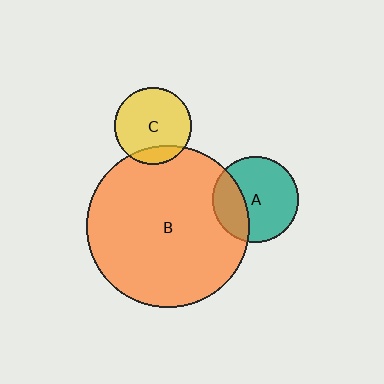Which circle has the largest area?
Circle B (orange).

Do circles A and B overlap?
Yes.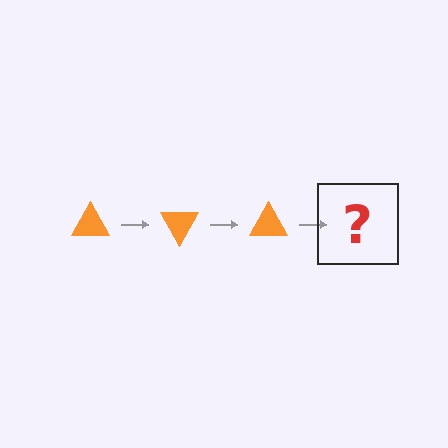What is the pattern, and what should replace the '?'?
The pattern is that the triangle rotates 60 degrees each step. The '?' should be an orange triangle rotated 180 degrees.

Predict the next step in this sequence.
The next step is an orange triangle rotated 180 degrees.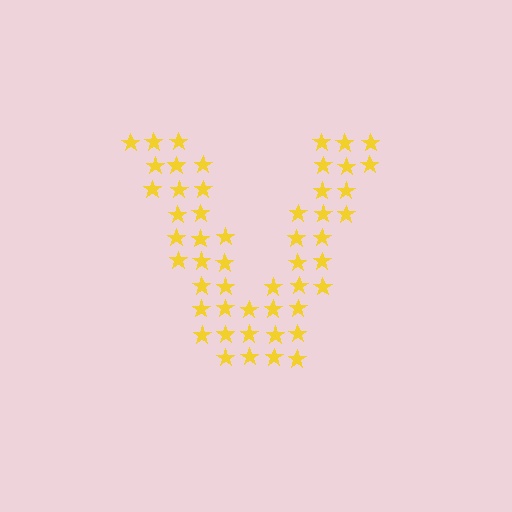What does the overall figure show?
The overall figure shows the letter V.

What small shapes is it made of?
It is made of small stars.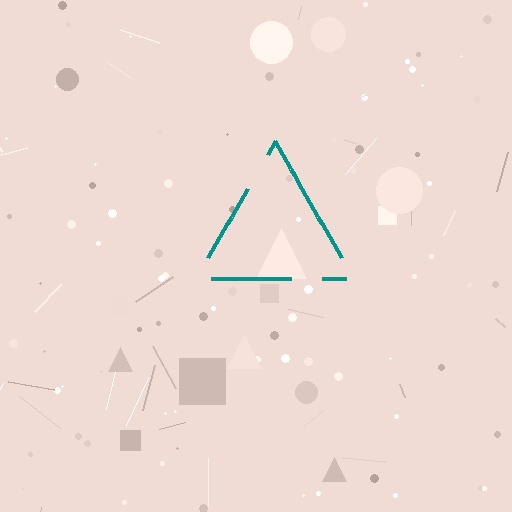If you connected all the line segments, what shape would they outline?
They would outline a triangle.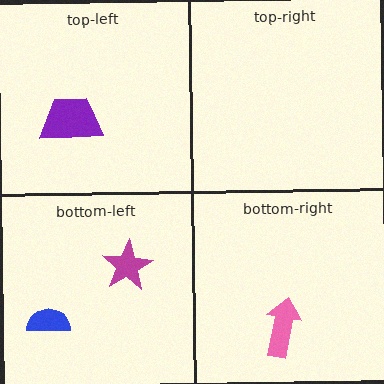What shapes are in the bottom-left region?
The blue semicircle, the magenta star.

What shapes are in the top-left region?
The purple trapezoid.